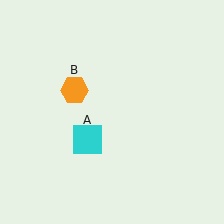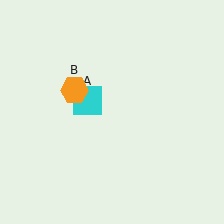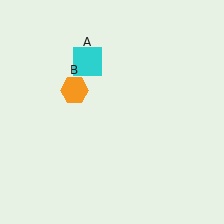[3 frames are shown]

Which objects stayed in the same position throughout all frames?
Orange hexagon (object B) remained stationary.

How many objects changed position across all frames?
1 object changed position: cyan square (object A).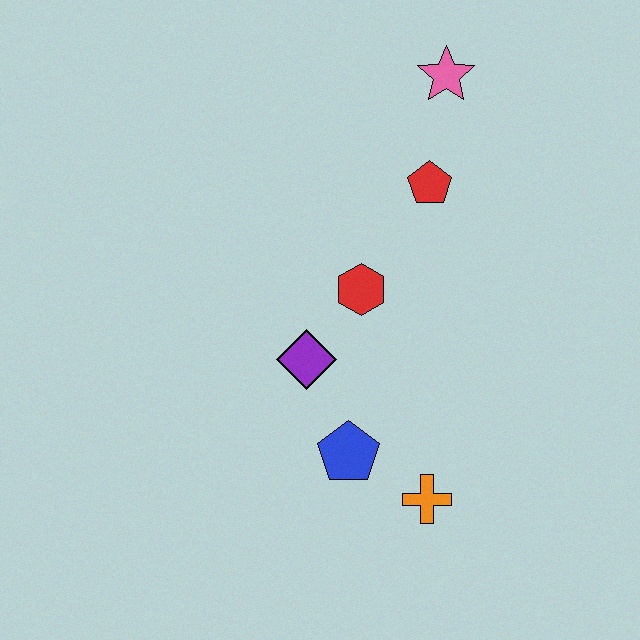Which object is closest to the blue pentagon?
The orange cross is closest to the blue pentagon.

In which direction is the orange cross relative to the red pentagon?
The orange cross is below the red pentagon.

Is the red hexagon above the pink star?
No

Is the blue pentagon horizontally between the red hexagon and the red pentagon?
No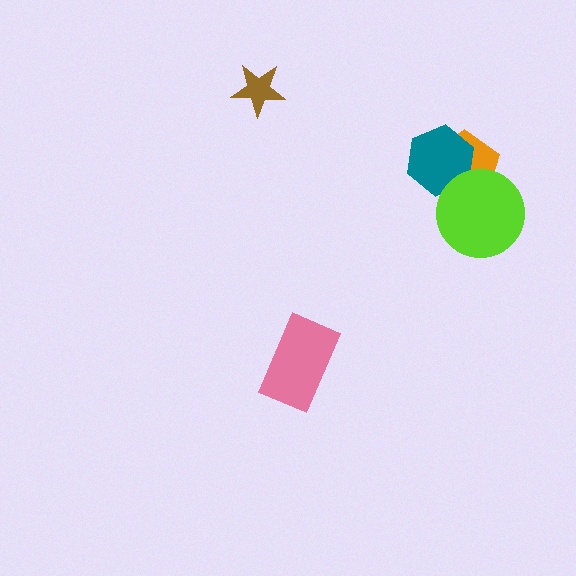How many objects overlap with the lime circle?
2 objects overlap with the lime circle.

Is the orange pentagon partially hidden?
Yes, it is partially covered by another shape.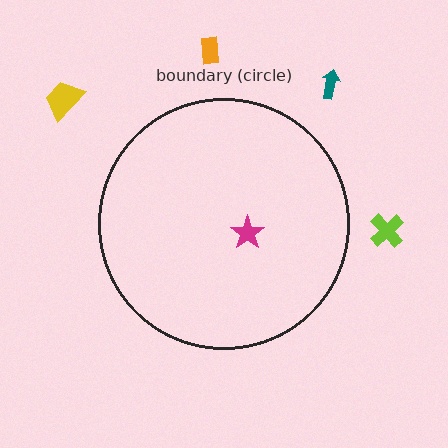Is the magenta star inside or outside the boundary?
Inside.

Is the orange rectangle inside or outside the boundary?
Outside.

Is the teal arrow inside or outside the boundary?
Outside.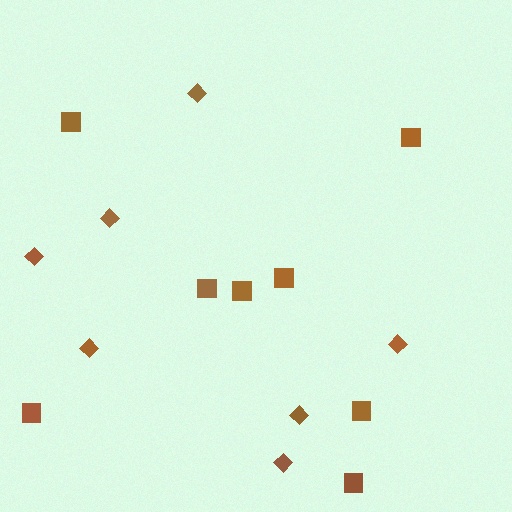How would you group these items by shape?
There are 2 groups: one group of diamonds (7) and one group of squares (8).